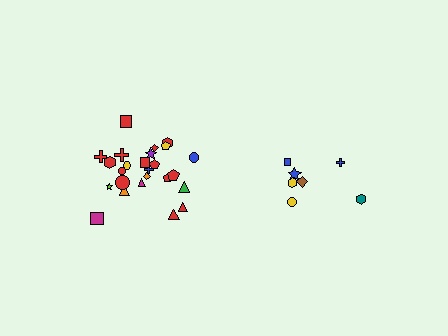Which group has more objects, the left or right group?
The left group.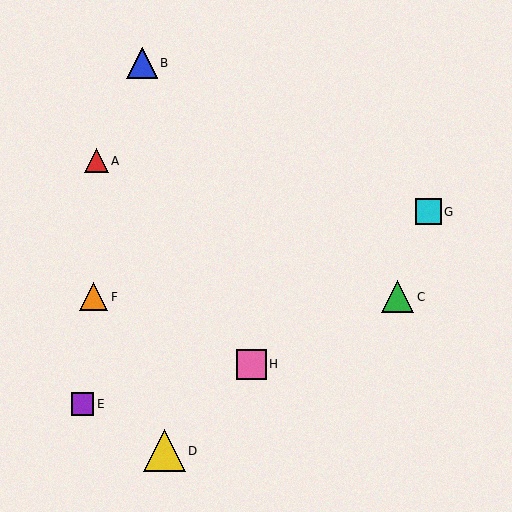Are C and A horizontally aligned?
No, C is at y≈297 and A is at y≈161.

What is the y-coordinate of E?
Object E is at y≈404.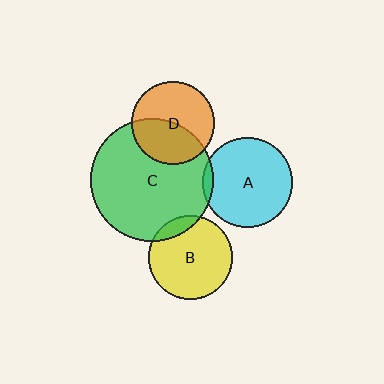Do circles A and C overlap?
Yes.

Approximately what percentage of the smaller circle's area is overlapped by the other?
Approximately 5%.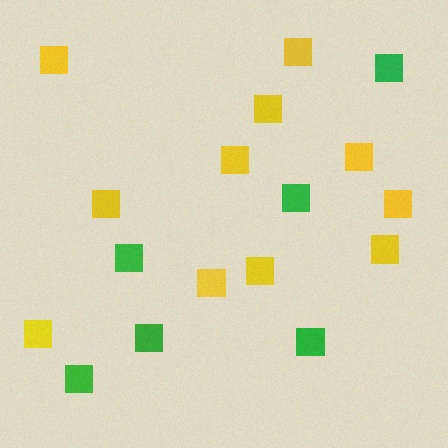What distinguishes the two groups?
There are 2 groups: one group of yellow squares (11) and one group of green squares (6).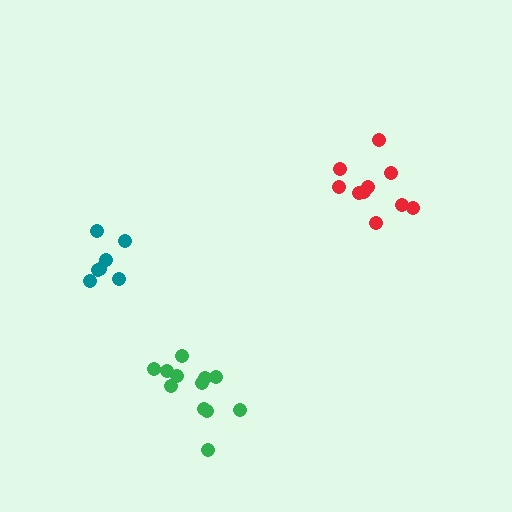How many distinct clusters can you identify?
There are 3 distinct clusters.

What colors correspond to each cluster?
The clusters are colored: red, green, teal.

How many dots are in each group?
Group 1: 10 dots, Group 2: 12 dots, Group 3: 7 dots (29 total).